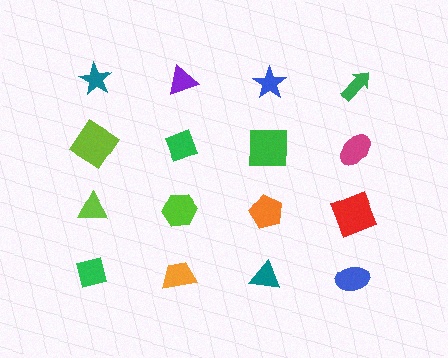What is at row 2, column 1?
A lime diamond.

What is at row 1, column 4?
A green arrow.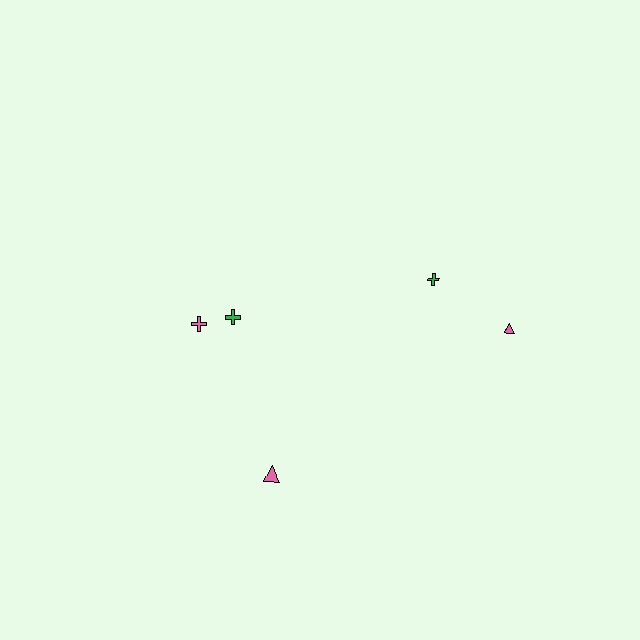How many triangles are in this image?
There are 2 triangles.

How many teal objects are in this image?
There are no teal objects.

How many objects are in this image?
There are 5 objects.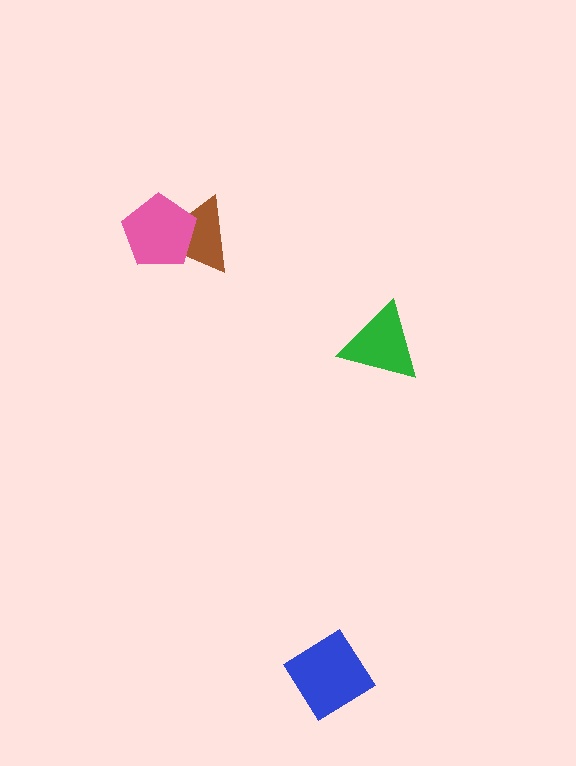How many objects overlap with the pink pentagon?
1 object overlaps with the pink pentagon.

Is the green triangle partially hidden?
No, no other shape covers it.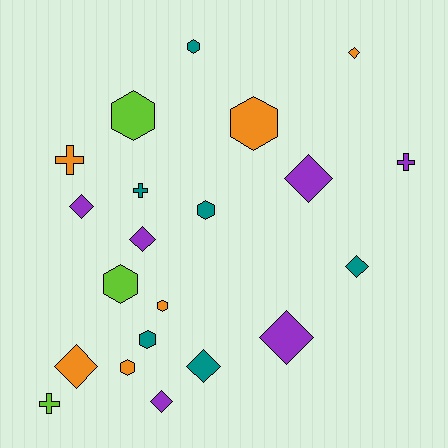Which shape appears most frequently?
Diamond, with 9 objects.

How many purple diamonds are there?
There are 5 purple diamonds.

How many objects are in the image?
There are 21 objects.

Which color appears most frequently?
Orange, with 6 objects.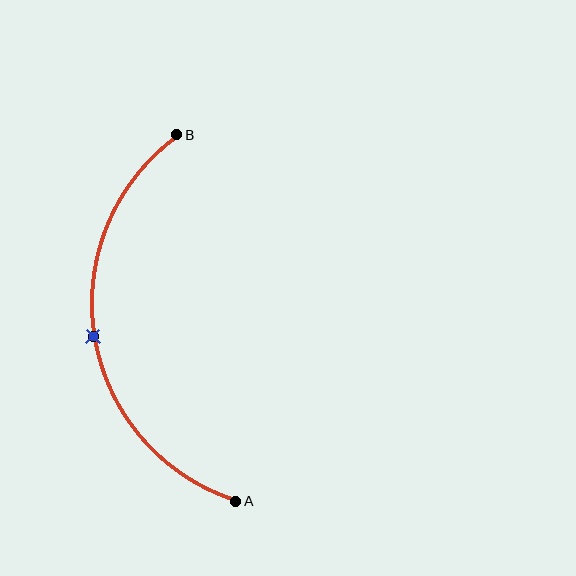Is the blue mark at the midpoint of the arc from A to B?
Yes. The blue mark lies on the arc at equal arc-length from both A and B — it is the arc midpoint.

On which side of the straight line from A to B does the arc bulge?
The arc bulges to the left of the straight line connecting A and B.